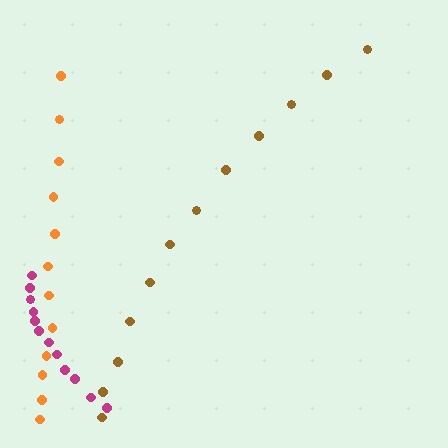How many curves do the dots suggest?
There are 3 distinct paths.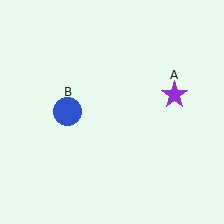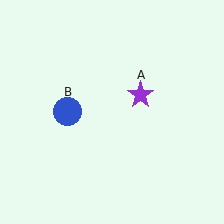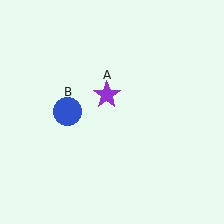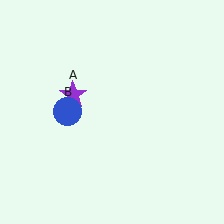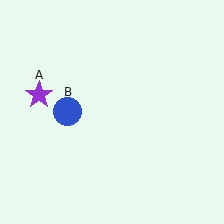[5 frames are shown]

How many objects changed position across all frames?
1 object changed position: purple star (object A).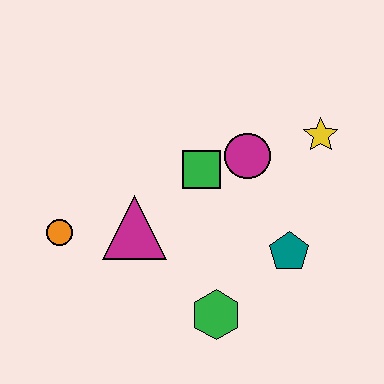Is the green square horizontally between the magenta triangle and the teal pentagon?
Yes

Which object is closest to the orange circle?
The magenta triangle is closest to the orange circle.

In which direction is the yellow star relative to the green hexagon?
The yellow star is above the green hexagon.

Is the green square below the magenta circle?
Yes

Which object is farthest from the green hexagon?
The yellow star is farthest from the green hexagon.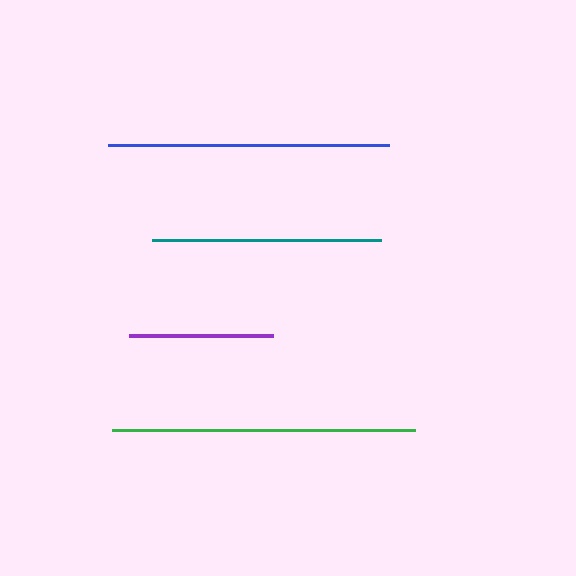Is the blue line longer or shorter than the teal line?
The blue line is longer than the teal line.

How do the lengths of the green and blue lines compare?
The green and blue lines are approximately the same length.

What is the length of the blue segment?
The blue segment is approximately 281 pixels long.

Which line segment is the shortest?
The purple line is the shortest at approximately 145 pixels.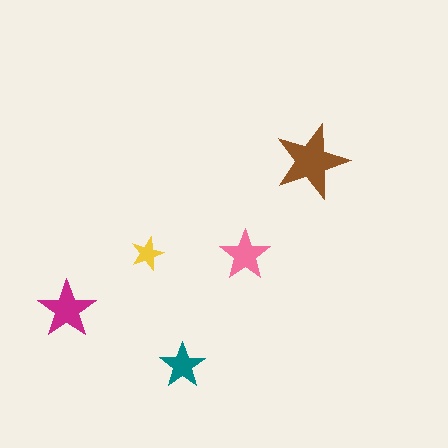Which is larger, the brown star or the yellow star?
The brown one.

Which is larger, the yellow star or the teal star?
The teal one.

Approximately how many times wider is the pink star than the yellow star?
About 1.5 times wider.